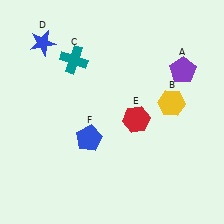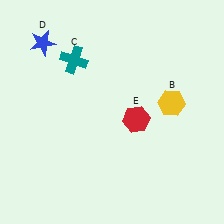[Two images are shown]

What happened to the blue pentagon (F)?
The blue pentagon (F) was removed in Image 2. It was in the bottom-left area of Image 1.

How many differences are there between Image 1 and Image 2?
There are 2 differences between the two images.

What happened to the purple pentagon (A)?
The purple pentagon (A) was removed in Image 2. It was in the top-right area of Image 1.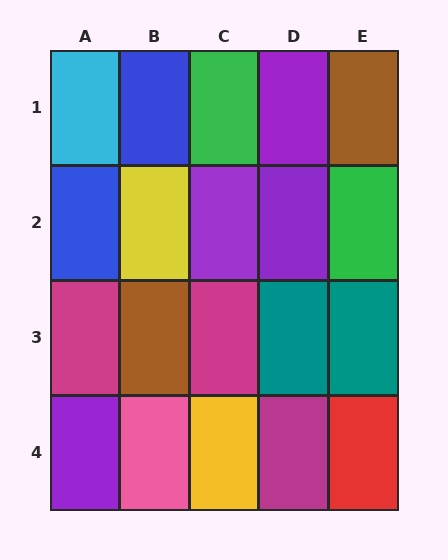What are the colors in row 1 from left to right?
Cyan, blue, green, purple, brown.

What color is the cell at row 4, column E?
Red.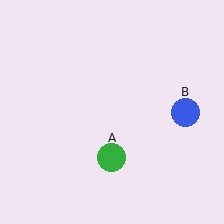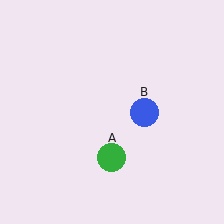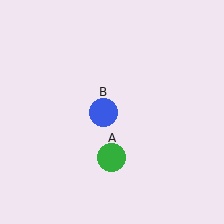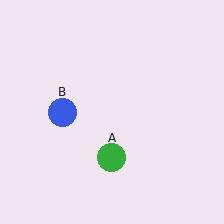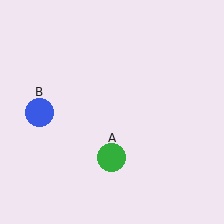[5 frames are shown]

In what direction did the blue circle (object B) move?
The blue circle (object B) moved left.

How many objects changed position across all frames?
1 object changed position: blue circle (object B).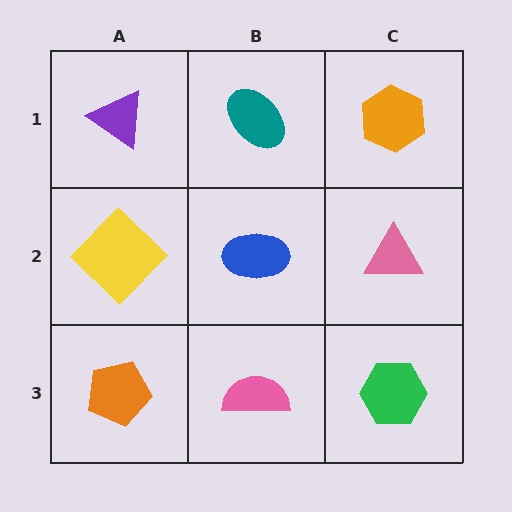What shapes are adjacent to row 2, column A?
A purple triangle (row 1, column A), an orange pentagon (row 3, column A), a blue ellipse (row 2, column B).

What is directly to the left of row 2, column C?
A blue ellipse.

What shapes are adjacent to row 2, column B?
A teal ellipse (row 1, column B), a pink semicircle (row 3, column B), a yellow diamond (row 2, column A), a pink triangle (row 2, column C).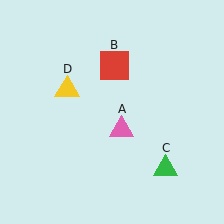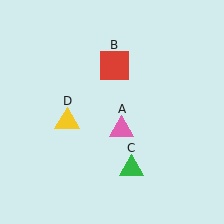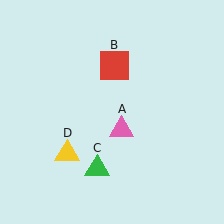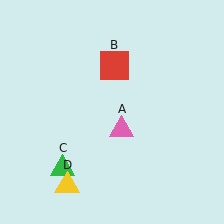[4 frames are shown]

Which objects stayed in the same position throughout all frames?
Pink triangle (object A) and red square (object B) remained stationary.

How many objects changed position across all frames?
2 objects changed position: green triangle (object C), yellow triangle (object D).